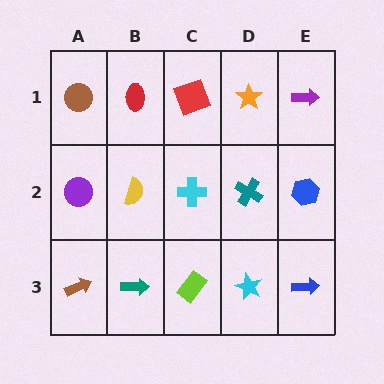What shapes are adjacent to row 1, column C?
A cyan cross (row 2, column C), a red ellipse (row 1, column B), an orange star (row 1, column D).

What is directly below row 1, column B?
A yellow semicircle.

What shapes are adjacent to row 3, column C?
A cyan cross (row 2, column C), a teal arrow (row 3, column B), a cyan star (row 3, column D).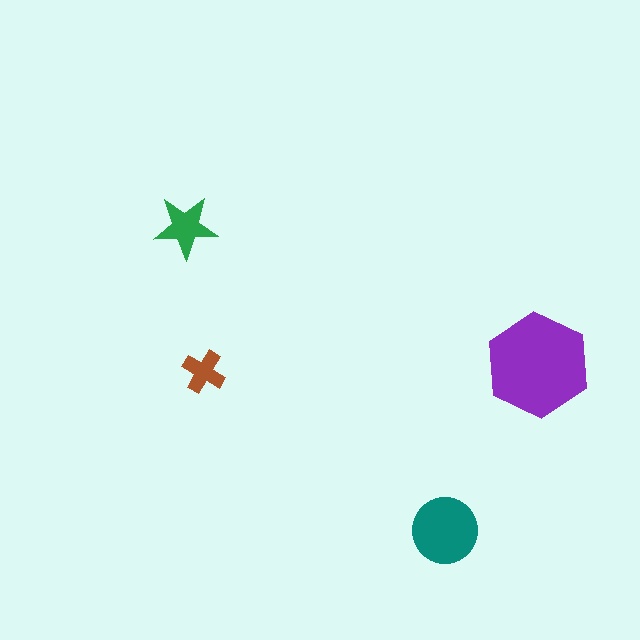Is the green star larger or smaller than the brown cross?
Larger.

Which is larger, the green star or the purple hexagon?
The purple hexagon.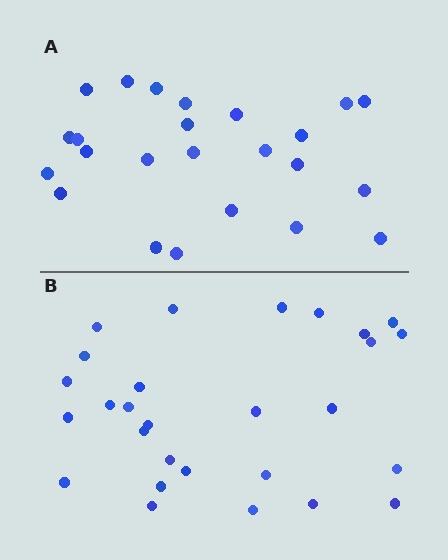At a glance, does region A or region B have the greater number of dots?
Region B (the bottom region) has more dots.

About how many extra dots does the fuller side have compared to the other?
Region B has about 4 more dots than region A.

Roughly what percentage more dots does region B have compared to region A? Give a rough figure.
About 15% more.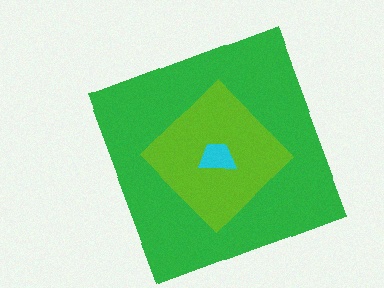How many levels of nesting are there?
3.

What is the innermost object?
The cyan trapezoid.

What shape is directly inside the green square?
The lime diamond.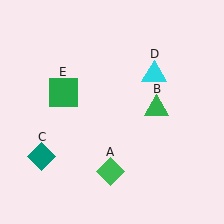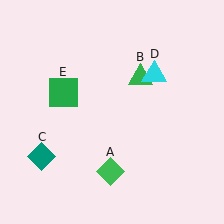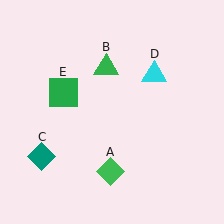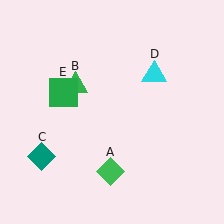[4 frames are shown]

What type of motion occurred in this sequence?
The green triangle (object B) rotated counterclockwise around the center of the scene.